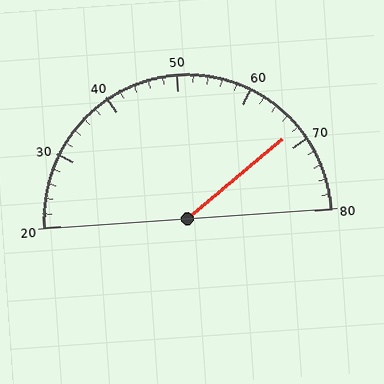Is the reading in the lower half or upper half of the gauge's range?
The reading is in the upper half of the range (20 to 80).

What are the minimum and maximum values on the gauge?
The gauge ranges from 20 to 80.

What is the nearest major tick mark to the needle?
The nearest major tick mark is 70.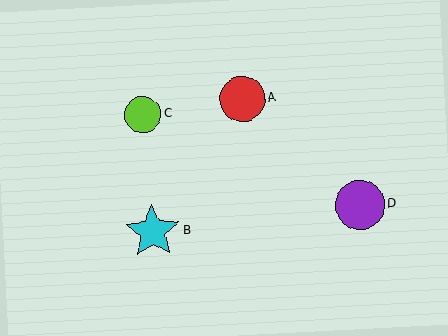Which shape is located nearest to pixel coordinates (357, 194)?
The purple circle (labeled D) at (360, 205) is nearest to that location.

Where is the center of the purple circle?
The center of the purple circle is at (360, 205).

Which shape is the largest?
The cyan star (labeled B) is the largest.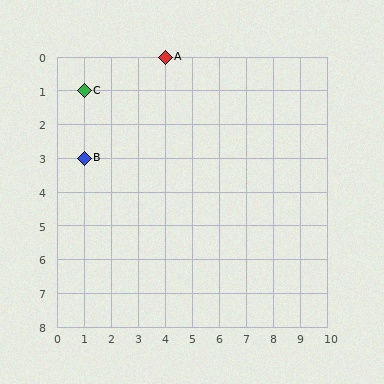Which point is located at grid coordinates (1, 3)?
Point B is at (1, 3).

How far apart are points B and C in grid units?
Points B and C are 2 rows apart.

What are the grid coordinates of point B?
Point B is at grid coordinates (1, 3).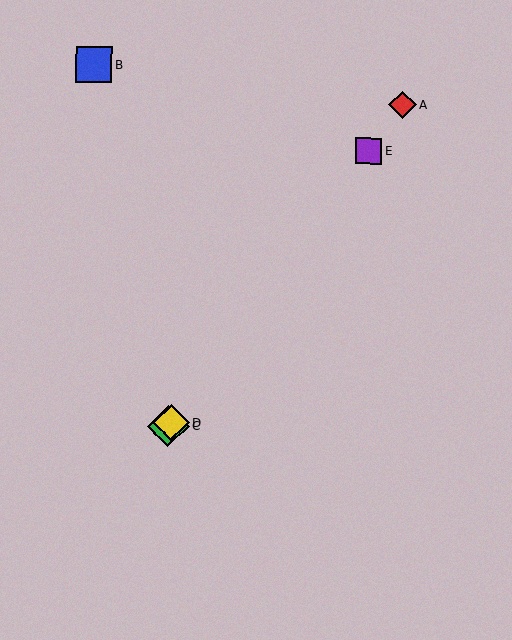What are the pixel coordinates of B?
Object B is at (94, 64).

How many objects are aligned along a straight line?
4 objects (A, C, D, E) are aligned along a straight line.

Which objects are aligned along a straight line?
Objects A, C, D, E are aligned along a straight line.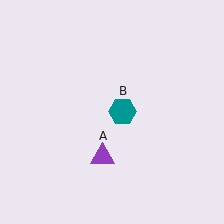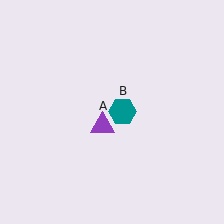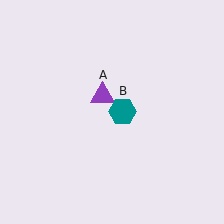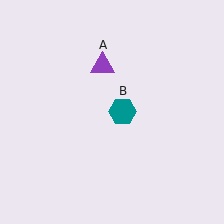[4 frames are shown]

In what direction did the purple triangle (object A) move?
The purple triangle (object A) moved up.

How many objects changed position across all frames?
1 object changed position: purple triangle (object A).